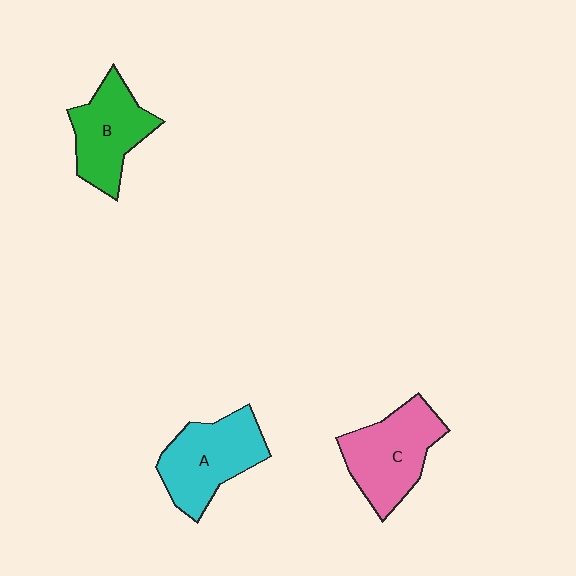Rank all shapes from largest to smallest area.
From largest to smallest: C (pink), A (cyan), B (green).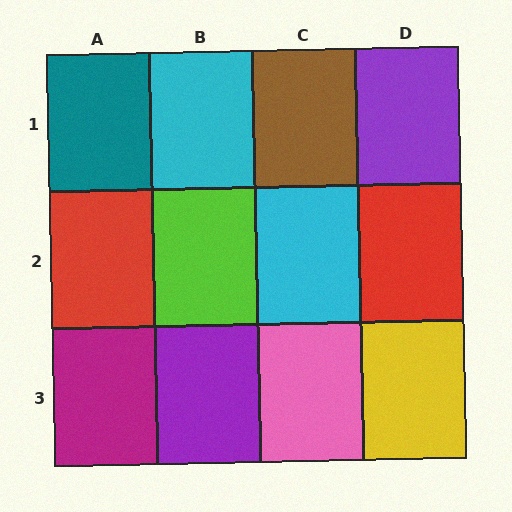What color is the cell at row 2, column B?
Lime.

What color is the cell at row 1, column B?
Cyan.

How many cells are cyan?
2 cells are cyan.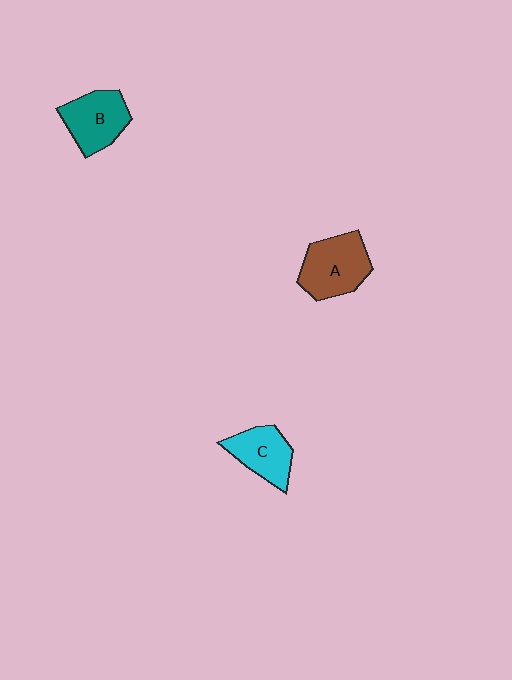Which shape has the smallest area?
Shape C (cyan).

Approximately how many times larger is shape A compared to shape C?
Approximately 1.3 times.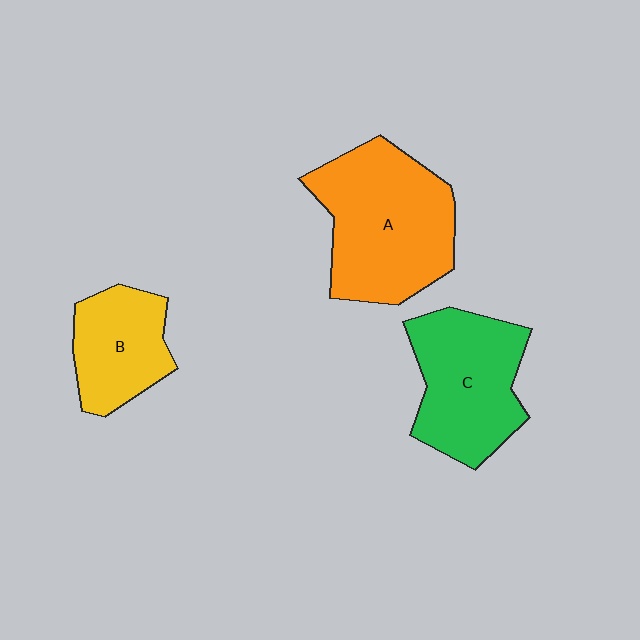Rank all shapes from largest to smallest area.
From largest to smallest: A (orange), C (green), B (yellow).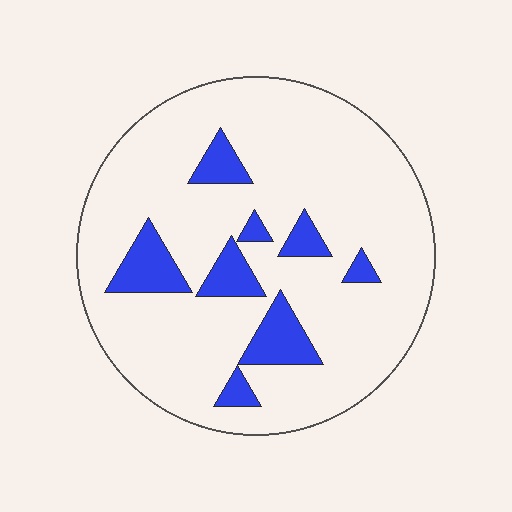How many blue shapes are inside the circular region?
8.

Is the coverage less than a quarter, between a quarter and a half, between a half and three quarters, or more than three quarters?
Less than a quarter.